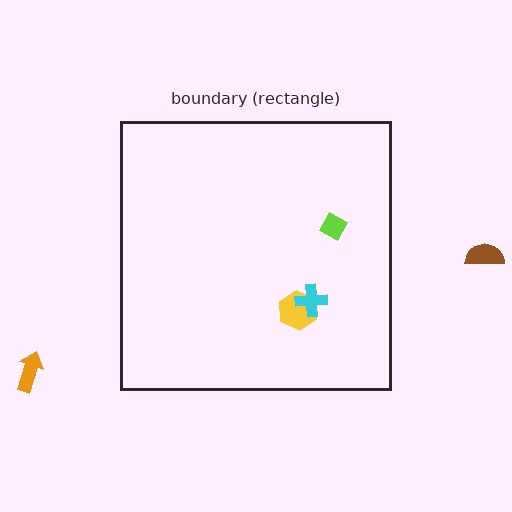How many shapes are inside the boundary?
3 inside, 2 outside.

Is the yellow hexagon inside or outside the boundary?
Inside.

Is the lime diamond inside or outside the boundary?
Inside.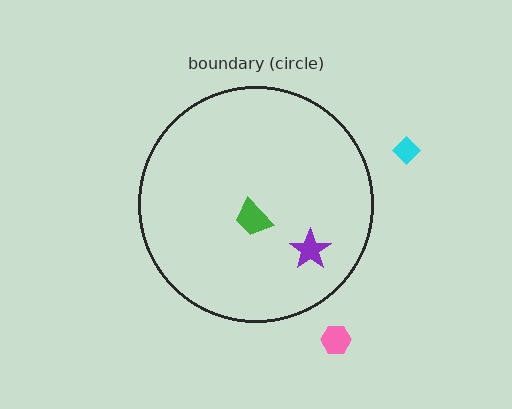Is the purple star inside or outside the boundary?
Inside.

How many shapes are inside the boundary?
2 inside, 2 outside.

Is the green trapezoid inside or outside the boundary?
Inside.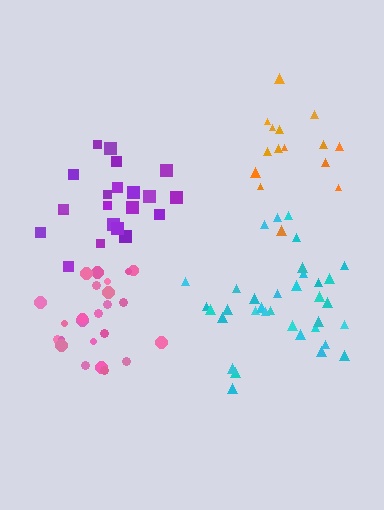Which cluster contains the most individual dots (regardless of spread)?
Cyan (35).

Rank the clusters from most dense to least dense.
pink, purple, cyan, orange.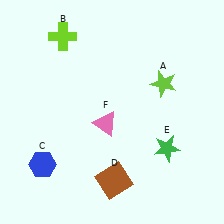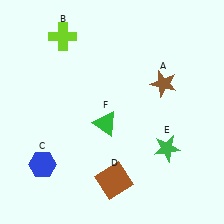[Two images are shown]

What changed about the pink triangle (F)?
In Image 1, F is pink. In Image 2, it changed to green.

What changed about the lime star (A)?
In Image 1, A is lime. In Image 2, it changed to brown.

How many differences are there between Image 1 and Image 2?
There are 2 differences between the two images.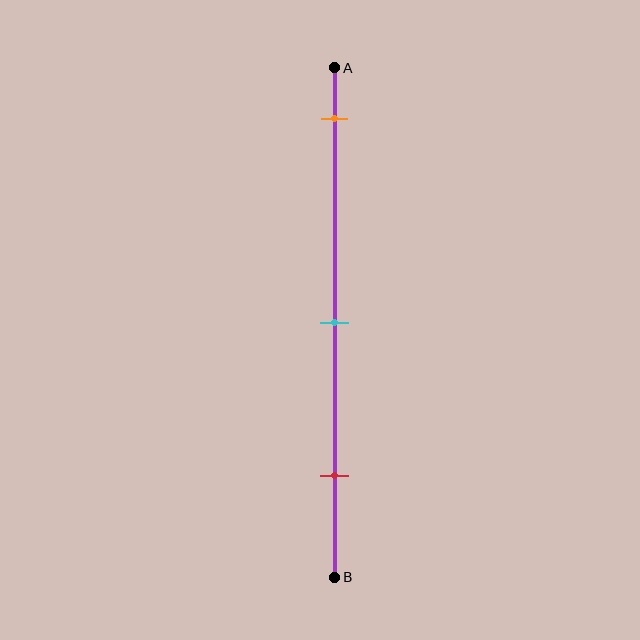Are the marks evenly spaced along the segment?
Yes, the marks are approximately evenly spaced.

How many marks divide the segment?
There are 3 marks dividing the segment.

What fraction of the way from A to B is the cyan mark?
The cyan mark is approximately 50% (0.5) of the way from A to B.